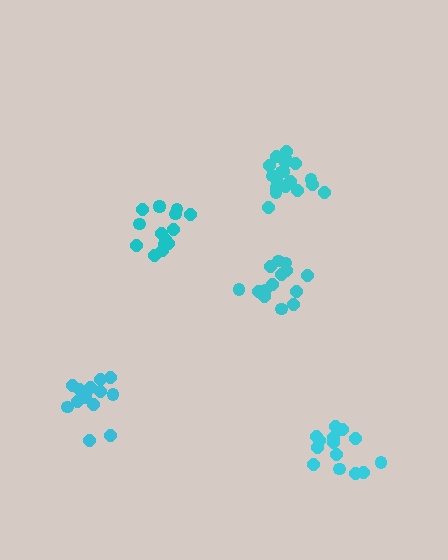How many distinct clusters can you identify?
There are 5 distinct clusters.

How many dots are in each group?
Group 1: 15 dots, Group 2: 14 dots, Group 3: 14 dots, Group 4: 14 dots, Group 5: 20 dots (77 total).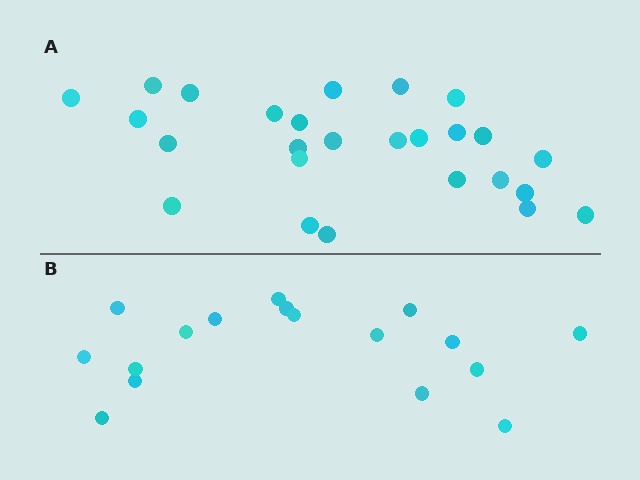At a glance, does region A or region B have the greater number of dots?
Region A (the top region) has more dots.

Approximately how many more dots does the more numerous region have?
Region A has roughly 8 or so more dots than region B.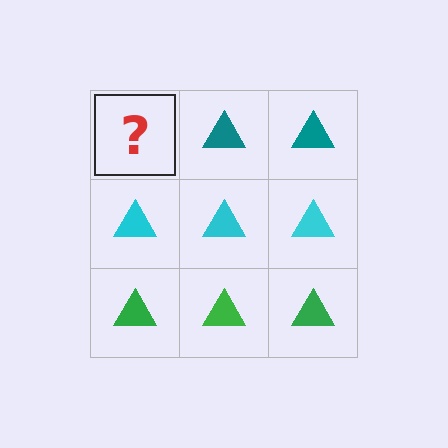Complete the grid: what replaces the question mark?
The question mark should be replaced with a teal triangle.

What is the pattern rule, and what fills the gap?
The rule is that each row has a consistent color. The gap should be filled with a teal triangle.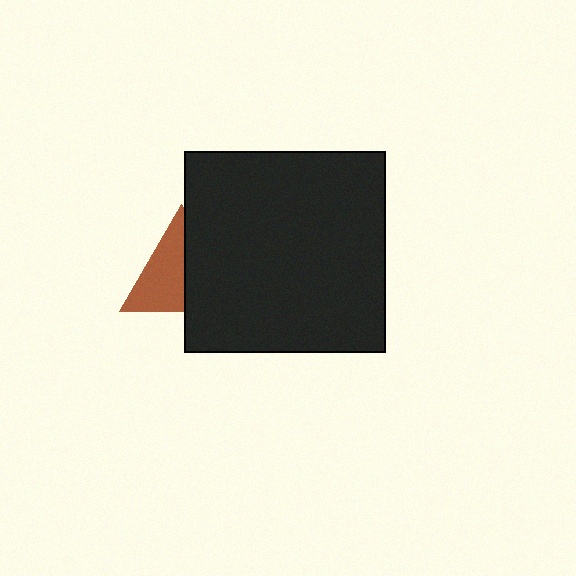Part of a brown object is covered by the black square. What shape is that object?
It is a triangle.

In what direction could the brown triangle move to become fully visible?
The brown triangle could move left. That would shift it out from behind the black square entirely.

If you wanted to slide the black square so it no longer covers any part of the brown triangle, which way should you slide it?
Slide it right — that is the most direct way to separate the two shapes.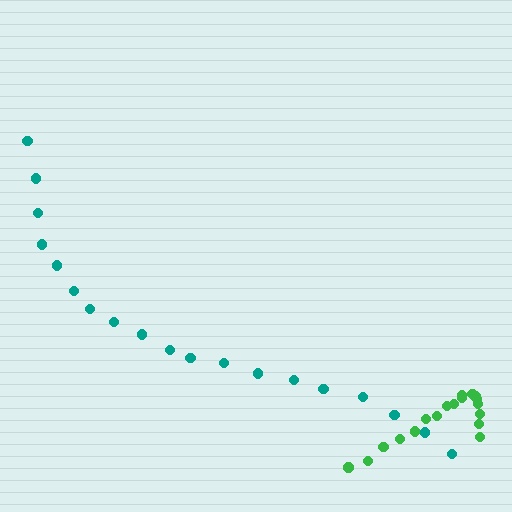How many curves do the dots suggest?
There are 2 distinct paths.